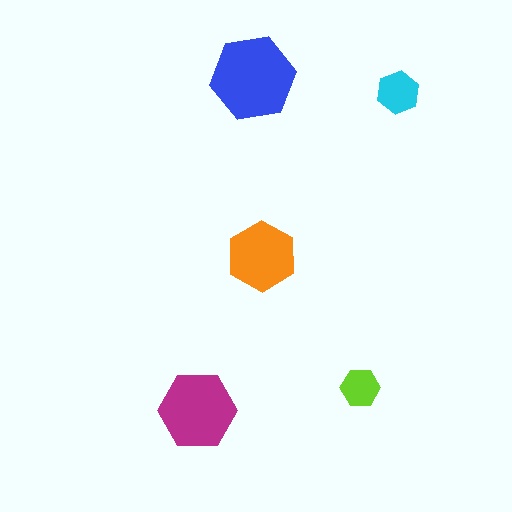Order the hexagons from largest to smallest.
the blue one, the magenta one, the orange one, the cyan one, the lime one.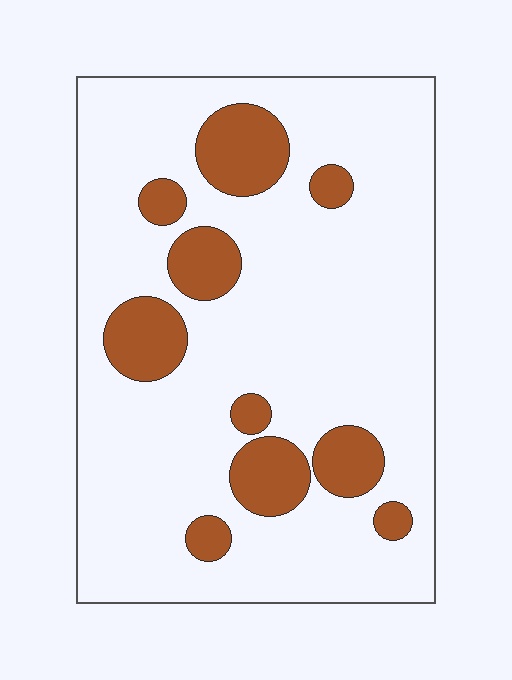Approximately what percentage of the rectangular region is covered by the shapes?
Approximately 20%.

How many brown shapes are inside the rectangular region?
10.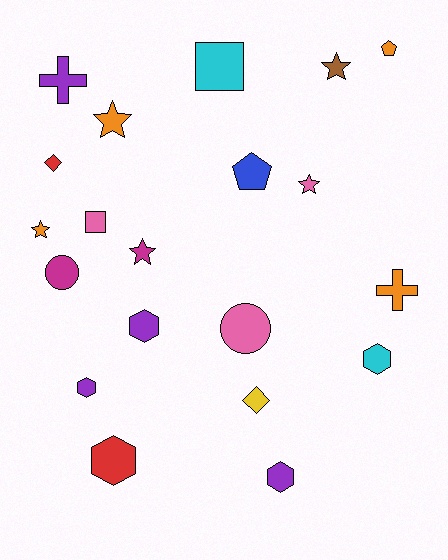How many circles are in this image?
There are 2 circles.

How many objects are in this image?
There are 20 objects.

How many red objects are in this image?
There are 2 red objects.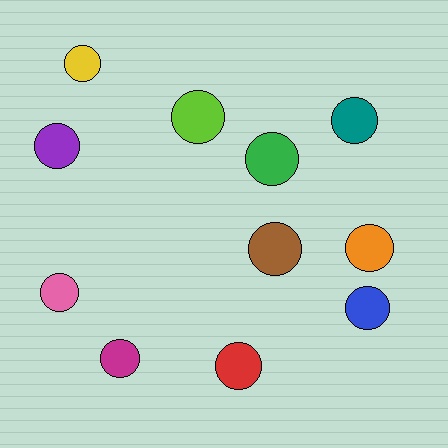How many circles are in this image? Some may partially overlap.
There are 11 circles.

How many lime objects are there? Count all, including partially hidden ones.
There is 1 lime object.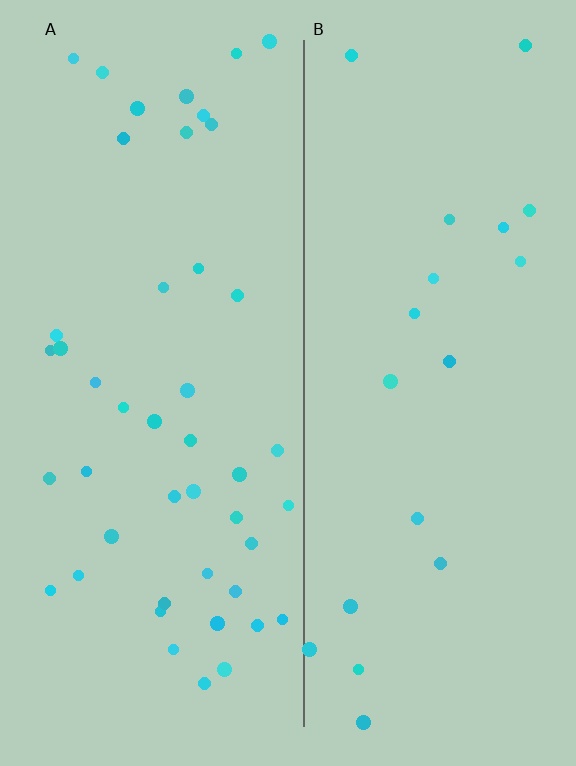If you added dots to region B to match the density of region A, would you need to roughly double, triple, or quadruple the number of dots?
Approximately double.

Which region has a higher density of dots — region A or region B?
A (the left).